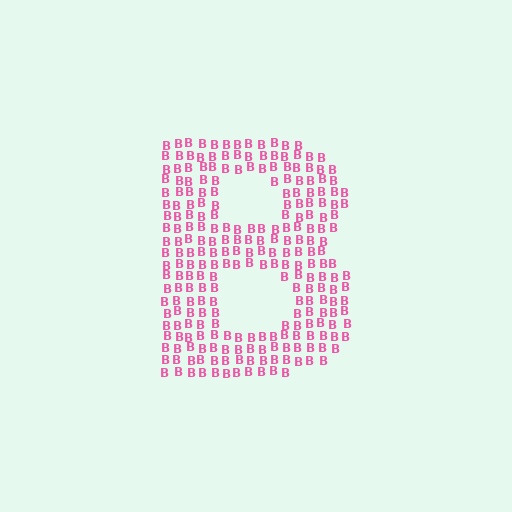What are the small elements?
The small elements are letter B's.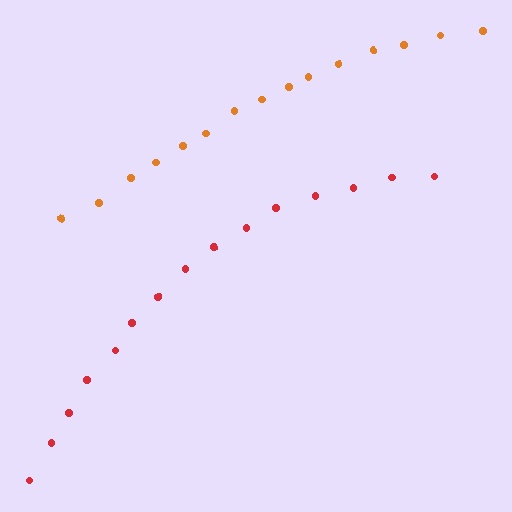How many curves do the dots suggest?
There are 2 distinct paths.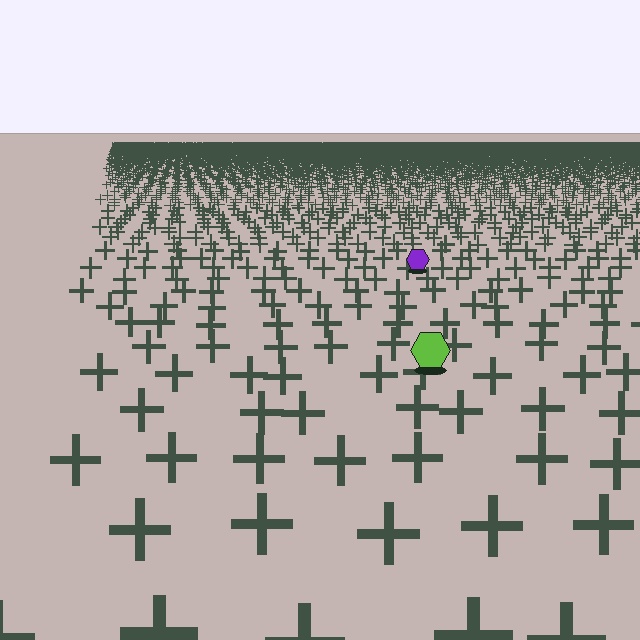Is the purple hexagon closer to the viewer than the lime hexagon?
No. The lime hexagon is closer — you can tell from the texture gradient: the ground texture is coarser near it.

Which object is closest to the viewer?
The lime hexagon is closest. The texture marks near it are larger and more spread out.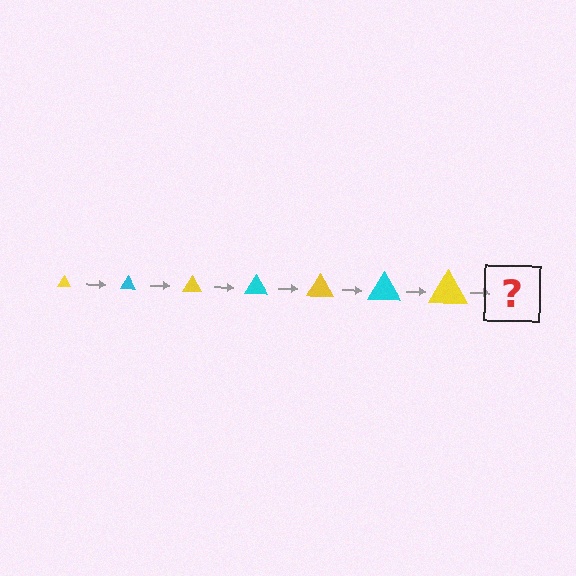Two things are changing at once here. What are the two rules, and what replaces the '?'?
The two rules are that the triangle grows larger each step and the color cycles through yellow and cyan. The '?' should be a cyan triangle, larger than the previous one.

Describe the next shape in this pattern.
It should be a cyan triangle, larger than the previous one.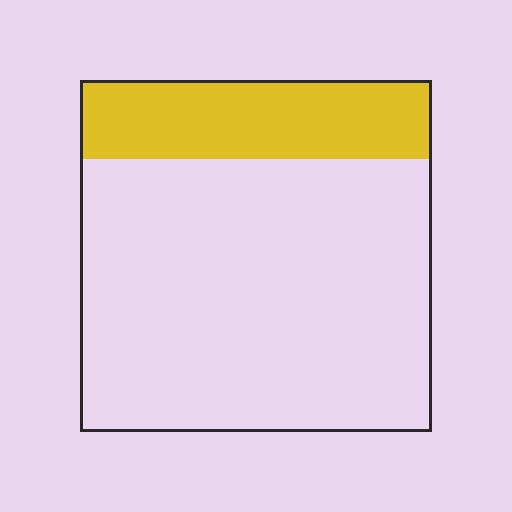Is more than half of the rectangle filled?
No.